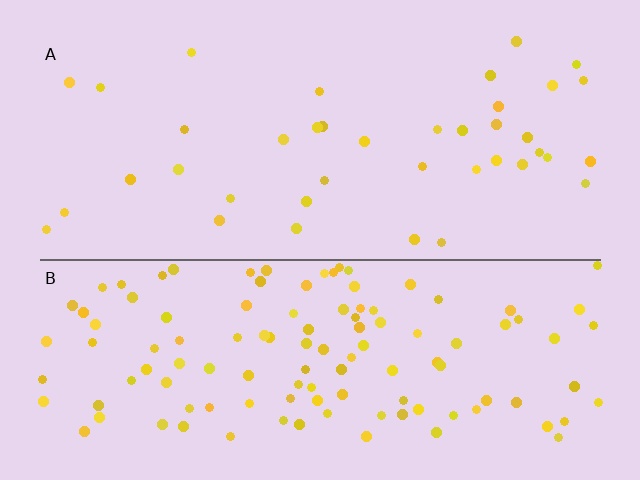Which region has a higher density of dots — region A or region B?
B (the bottom).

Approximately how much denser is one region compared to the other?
Approximately 3.0× — region B over region A.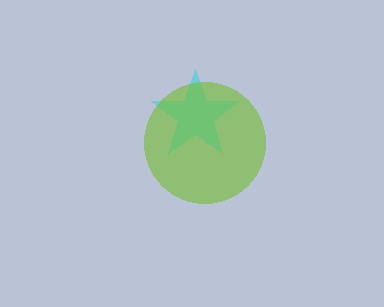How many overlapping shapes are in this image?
There are 2 overlapping shapes in the image.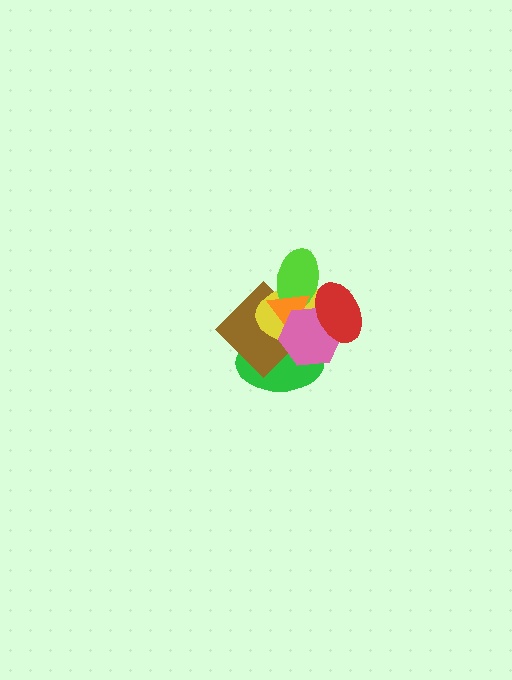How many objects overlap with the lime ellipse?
4 objects overlap with the lime ellipse.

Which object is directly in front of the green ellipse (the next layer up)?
The brown diamond is directly in front of the green ellipse.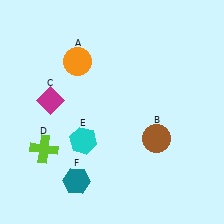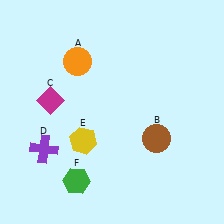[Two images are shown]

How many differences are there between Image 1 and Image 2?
There are 3 differences between the two images.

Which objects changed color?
D changed from lime to purple. E changed from cyan to yellow. F changed from teal to green.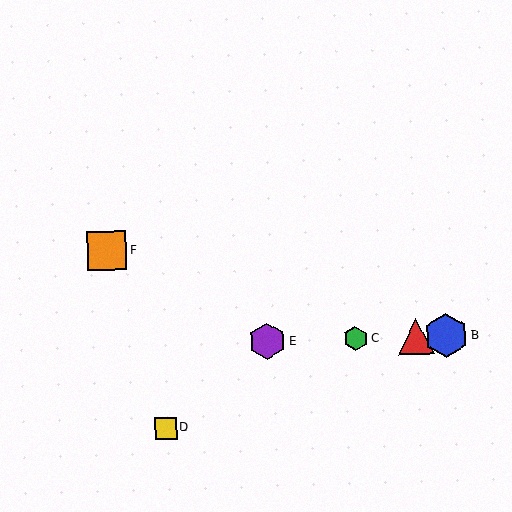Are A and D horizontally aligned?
No, A is at y≈337 and D is at y≈428.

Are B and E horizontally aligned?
Yes, both are at y≈336.